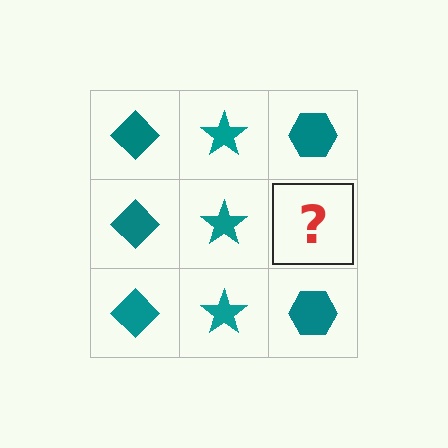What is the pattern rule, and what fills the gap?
The rule is that each column has a consistent shape. The gap should be filled with a teal hexagon.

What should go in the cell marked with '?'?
The missing cell should contain a teal hexagon.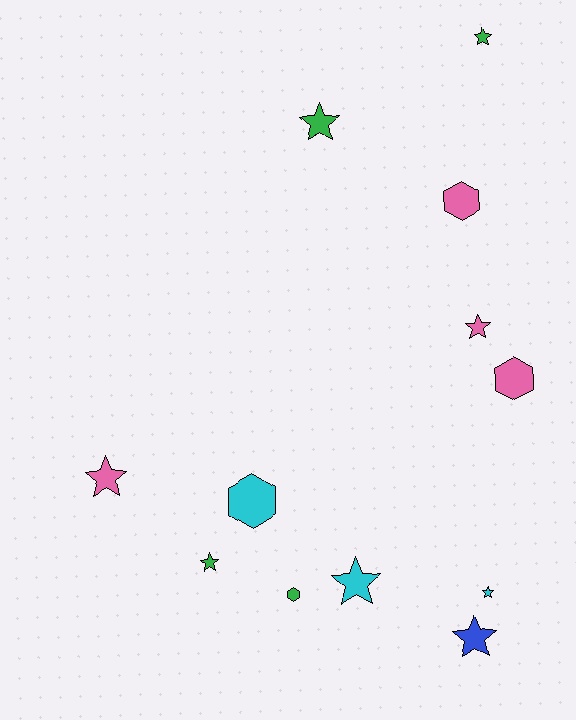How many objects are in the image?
There are 12 objects.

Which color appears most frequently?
Green, with 4 objects.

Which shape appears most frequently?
Star, with 8 objects.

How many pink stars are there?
There are 2 pink stars.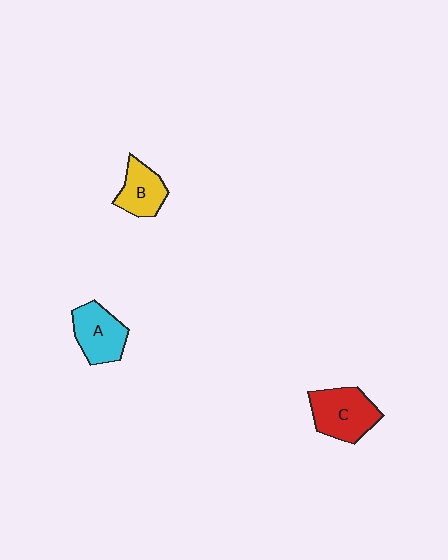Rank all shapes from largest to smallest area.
From largest to smallest: C (red), A (cyan), B (yellow).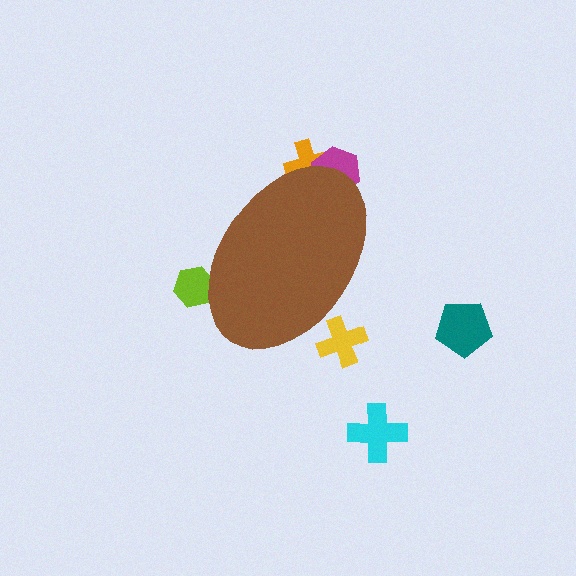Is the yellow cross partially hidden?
Yes, the yellow cross is partially hidden behind the brown ellipse.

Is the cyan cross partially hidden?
No, the cyan cross is fully visible.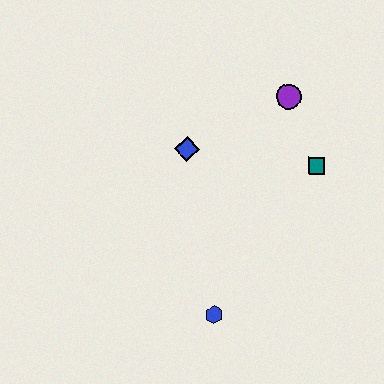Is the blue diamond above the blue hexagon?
Yes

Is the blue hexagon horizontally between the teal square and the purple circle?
No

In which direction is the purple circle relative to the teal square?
The purple circle is above the teal square.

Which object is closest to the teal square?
The purple circle is closest to the teal square.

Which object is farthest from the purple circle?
The blue hexagon is farthest from the purple circle.